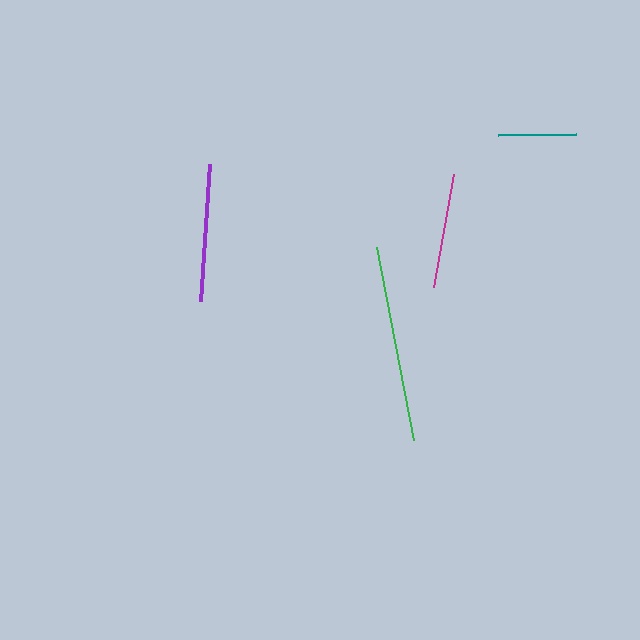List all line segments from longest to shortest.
From longest to shortest: green, purple, magenta, teal.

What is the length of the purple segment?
The purple segment is approximately 137 pixels long.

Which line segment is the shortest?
The teal line is the shortest at approximately 78 pixels.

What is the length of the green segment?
The green segment is approximately 196 pixels long.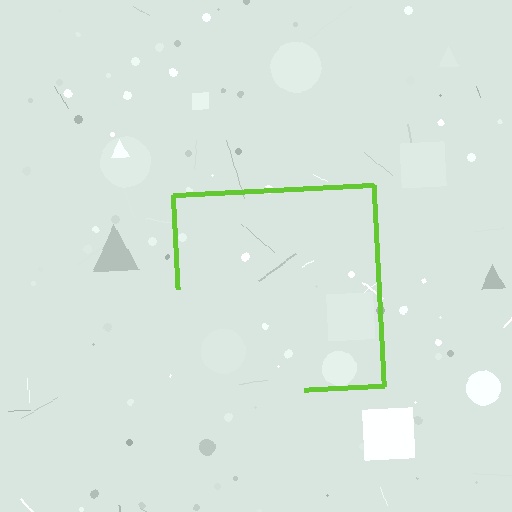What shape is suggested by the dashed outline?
The dashed outline suggests a square.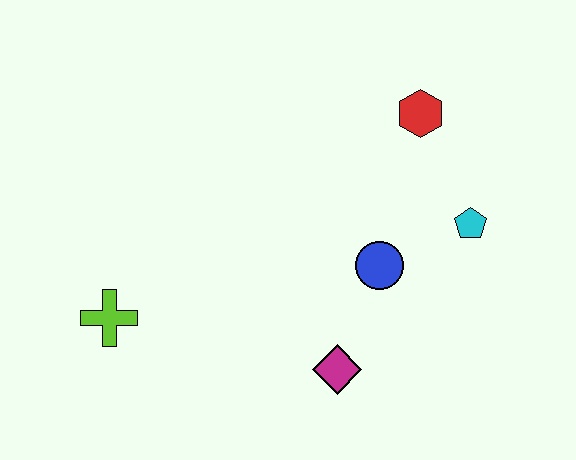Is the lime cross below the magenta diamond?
No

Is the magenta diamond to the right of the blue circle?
No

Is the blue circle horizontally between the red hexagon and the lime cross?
Yes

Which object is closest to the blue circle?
The cyan pentagon is closest to the blue circle.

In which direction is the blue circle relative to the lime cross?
The blue circle is to the right of the lime cross.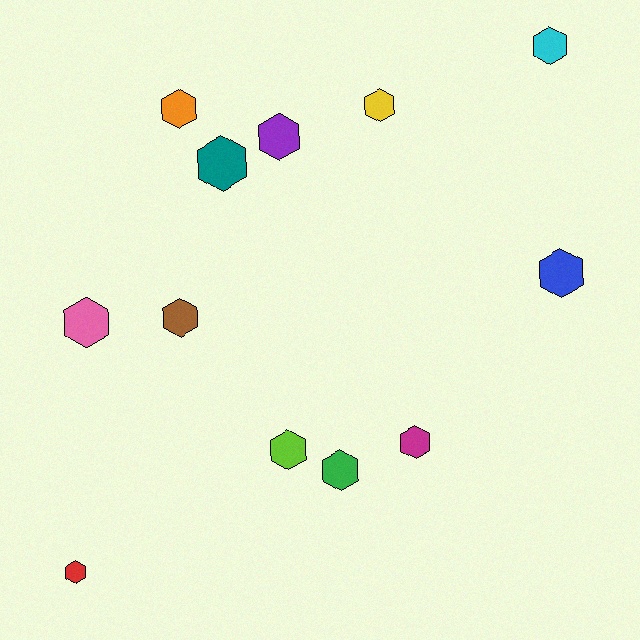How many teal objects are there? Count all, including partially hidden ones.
There is 1 teal object.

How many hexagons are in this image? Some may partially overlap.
There are 12 hexagons.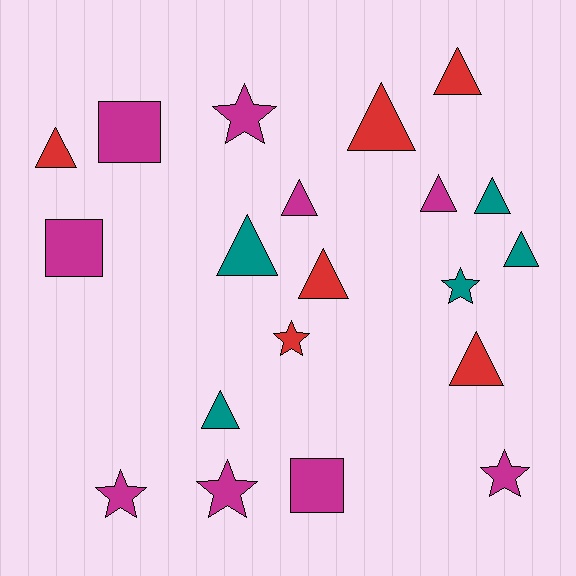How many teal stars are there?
There is 1 teal star.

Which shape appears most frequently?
Triangle, with 11 objects.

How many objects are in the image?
There are 20 objects.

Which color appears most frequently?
Magenta, with 9 objects.